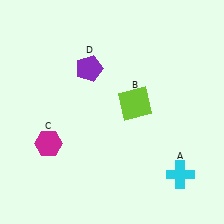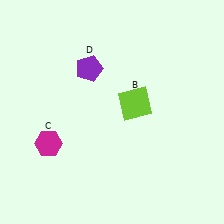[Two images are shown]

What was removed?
The cyan cross (A) was removed in Image 2.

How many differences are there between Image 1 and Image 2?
There is 1 difference between the two images.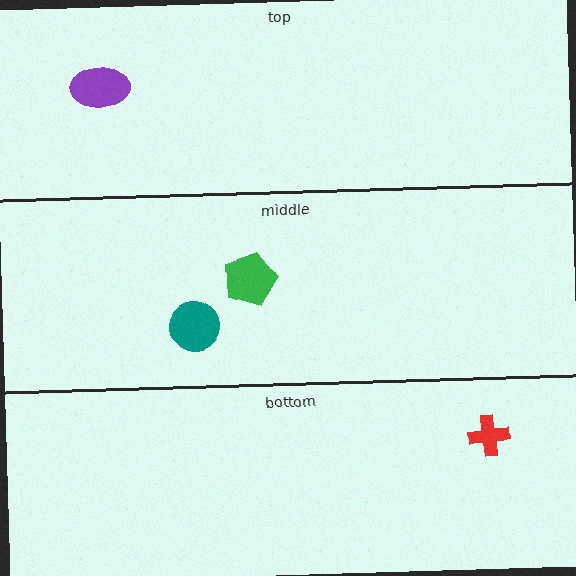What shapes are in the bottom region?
The red cross.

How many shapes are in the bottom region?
1.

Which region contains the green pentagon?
The middle region.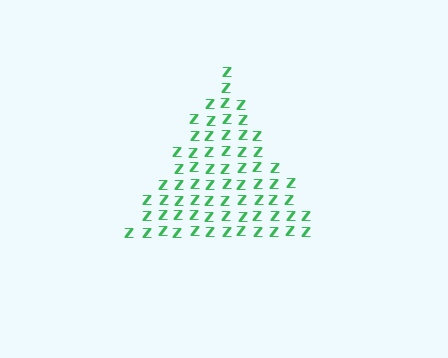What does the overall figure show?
The overall figure shows a triangle.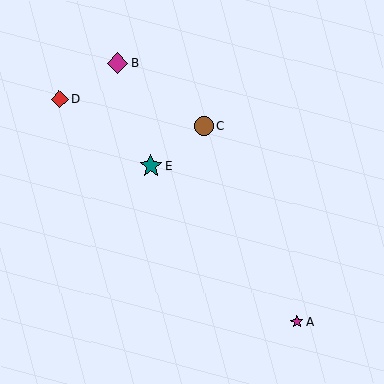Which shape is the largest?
The teal star (labeled E) is the largest.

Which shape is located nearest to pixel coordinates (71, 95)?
The red diamond (labeled D) at (59, 99) is nearest to that location.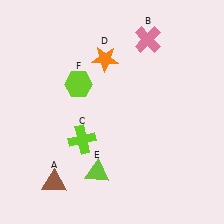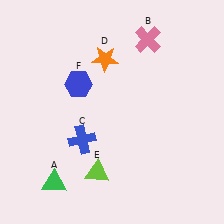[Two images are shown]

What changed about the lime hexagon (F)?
In Image 1, F is lime. In Image 2, it changed to blue.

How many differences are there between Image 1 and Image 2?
There are 3 differences between the two images.